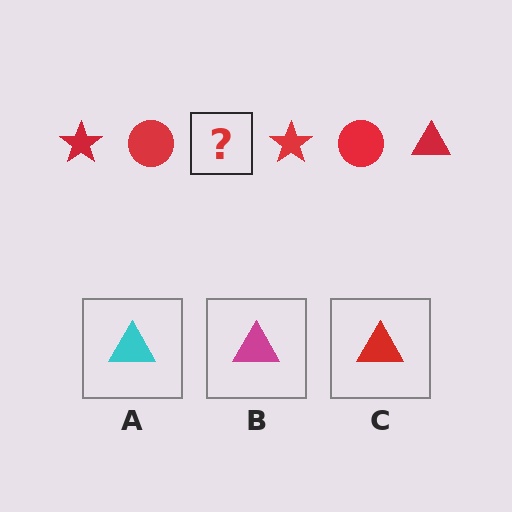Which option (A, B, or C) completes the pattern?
C.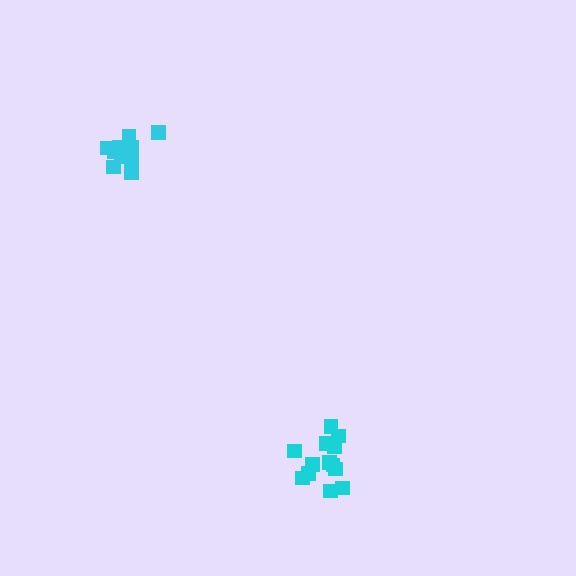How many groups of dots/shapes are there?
There are 2 groups.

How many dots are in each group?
Group 1: 13 dots, Group 2: 12 dots (25 total).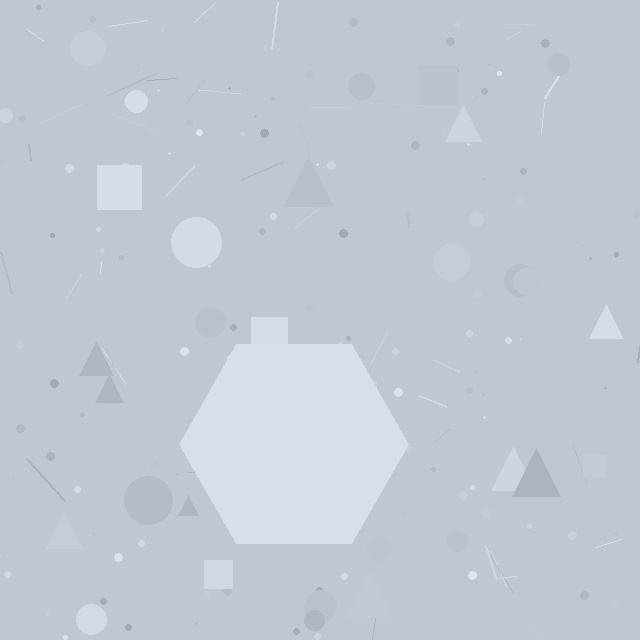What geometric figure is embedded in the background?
A hexagon is embedded in the background.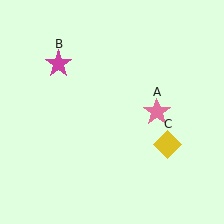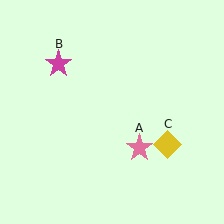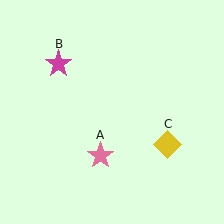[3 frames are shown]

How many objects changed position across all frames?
1 object changed position: pink star (object A).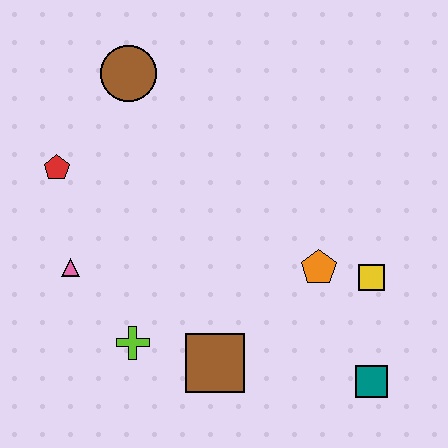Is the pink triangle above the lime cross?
Yes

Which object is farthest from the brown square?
The brown circle is farthest from the brown square.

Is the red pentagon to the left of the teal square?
Yes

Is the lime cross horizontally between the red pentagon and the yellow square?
Yes